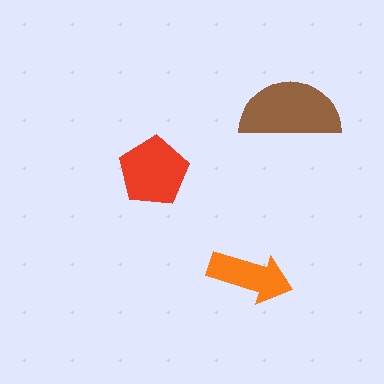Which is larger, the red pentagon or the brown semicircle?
The brown semicircle.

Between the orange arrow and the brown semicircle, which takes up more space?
The brown semicircle.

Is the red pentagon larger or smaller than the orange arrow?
Larger.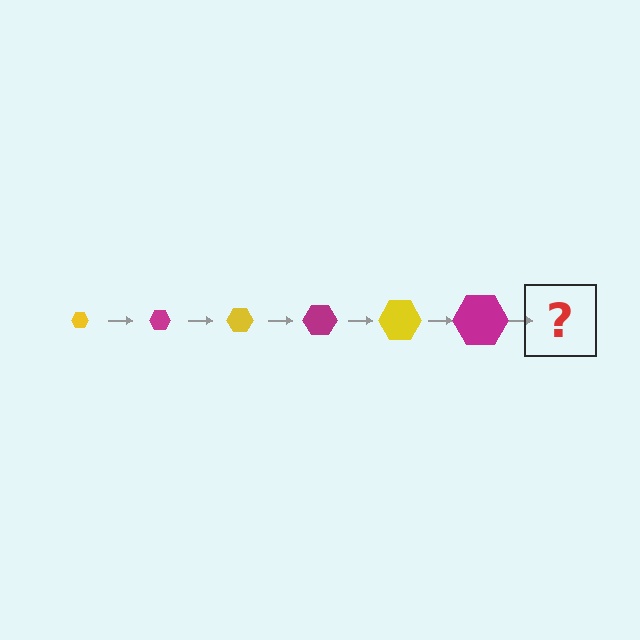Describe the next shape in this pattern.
It should be a yellow hexagon, larger than the previous one.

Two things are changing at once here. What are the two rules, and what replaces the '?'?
The two rules are that the hexagon grows larger each step and the color cycles through yellow and magenta. The '?' should be a yellow hexagon, larger than the previous one.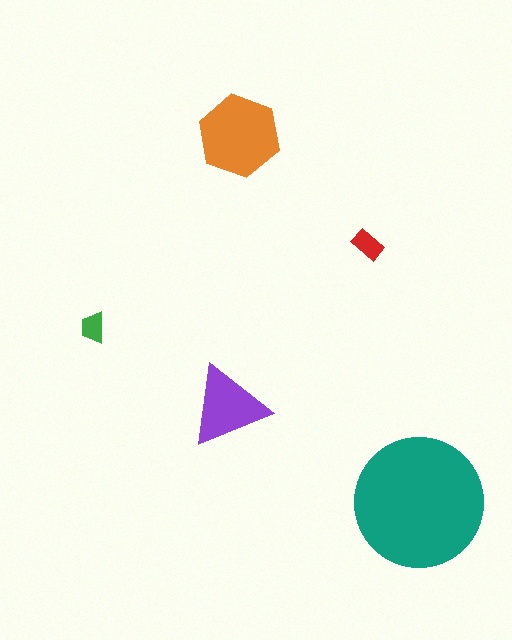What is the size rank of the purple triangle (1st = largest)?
3rd.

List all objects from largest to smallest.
The teal circle, the orange hexagon, the purple triangle, the red rectangle, the green trapezoid.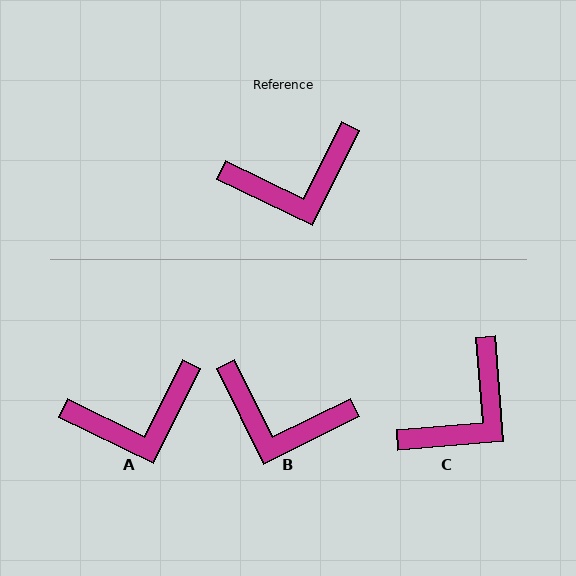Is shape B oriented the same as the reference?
No, it is off by about 38 degrees.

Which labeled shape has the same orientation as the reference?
A.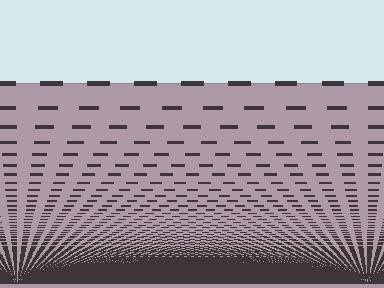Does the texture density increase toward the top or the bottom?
Density increases toward the bottom.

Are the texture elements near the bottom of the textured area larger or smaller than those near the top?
Smaller. The gradient is inverted — elements near the bottom are smaller and denser.